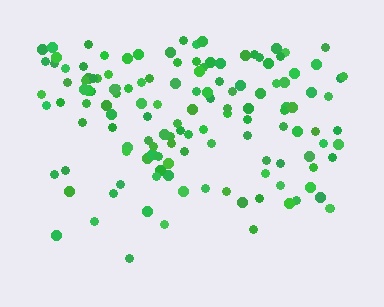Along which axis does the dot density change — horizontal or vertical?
Vertical.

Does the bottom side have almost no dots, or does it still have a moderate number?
Still a moderate number, just noticeably fewer than the top.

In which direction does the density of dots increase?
From bottom to top, with the top side densest.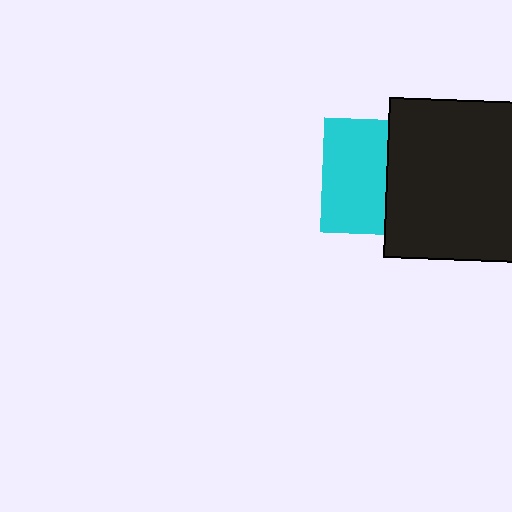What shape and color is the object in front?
The object in front is a black square.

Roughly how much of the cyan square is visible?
About half of it is visible (roughly 56%).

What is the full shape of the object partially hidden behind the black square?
The partially hidden object is a cyan square.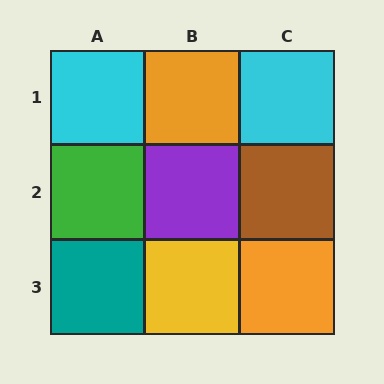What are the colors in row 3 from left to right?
Teal, yellow, orange.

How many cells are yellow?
1 cell is yellow.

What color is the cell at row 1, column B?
Orange.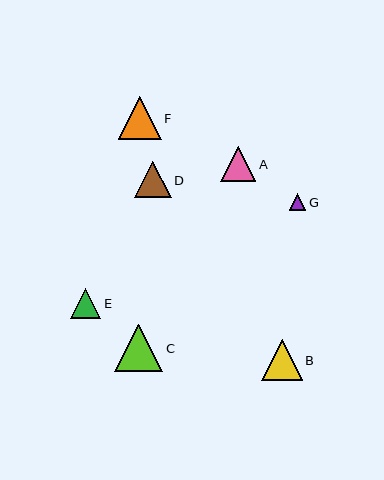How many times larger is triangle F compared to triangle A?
Triangle F is approximately 1.2 times the size of triangle A.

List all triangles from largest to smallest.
From largest to smallest: C, F, B, D, A, E, G.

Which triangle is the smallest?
Triangle G is the smallest with a size of approximately 16 pixels.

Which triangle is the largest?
Triangle C is the largest with a size of approximately 48 pixels.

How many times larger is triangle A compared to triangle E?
Triangle A is approximately 1.2 times the size of triangle E.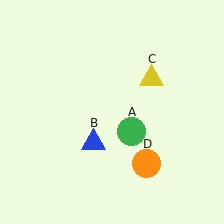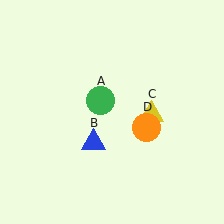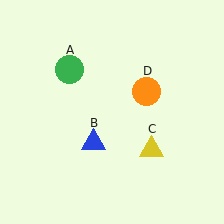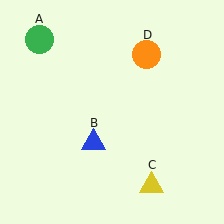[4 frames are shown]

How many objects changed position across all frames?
3 objects changed position: green circle (object A), yellow triangle (object C), orange circle (object D).